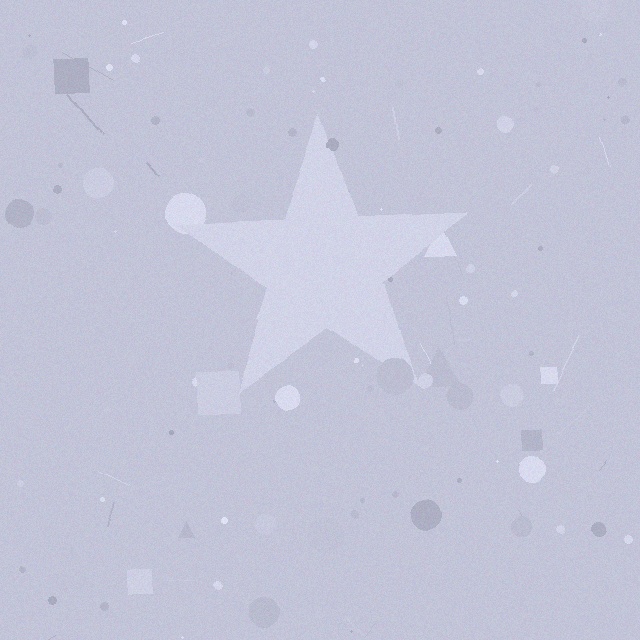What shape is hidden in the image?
A star is hidden in the image.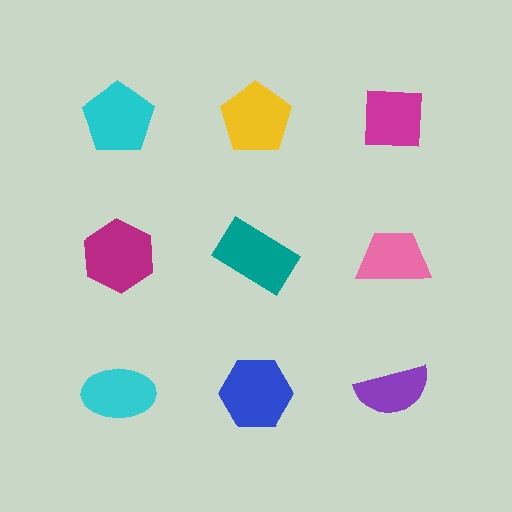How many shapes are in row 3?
3 shapes.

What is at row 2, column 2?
A teal rectangle.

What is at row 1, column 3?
A magenta square.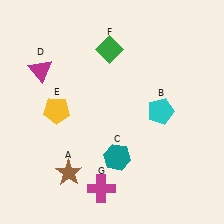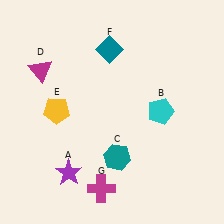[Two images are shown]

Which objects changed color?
A changed from brown to purple. F changed from green to teal.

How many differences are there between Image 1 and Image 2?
There are 2 differences between the two images.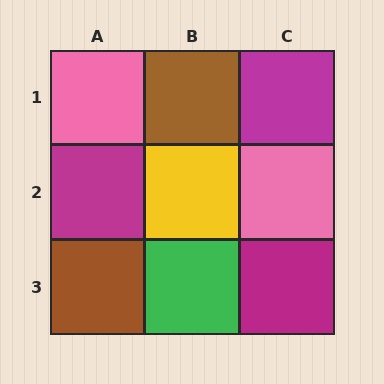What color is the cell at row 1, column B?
Brown.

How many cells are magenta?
3 cells are magenta.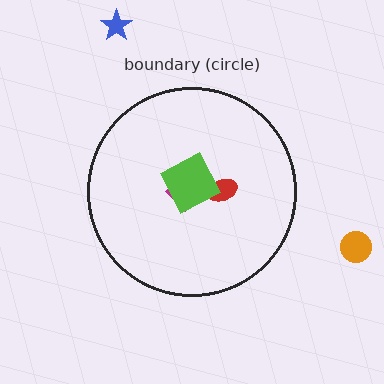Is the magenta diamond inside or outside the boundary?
Inside.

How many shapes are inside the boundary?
3 inside, 2 outside.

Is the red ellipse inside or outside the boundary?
Inside.